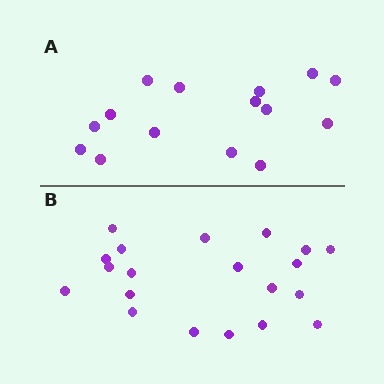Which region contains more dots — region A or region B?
Region B (the bottom region) has more dots.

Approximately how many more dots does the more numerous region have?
Region B has about 5 more dots than region A.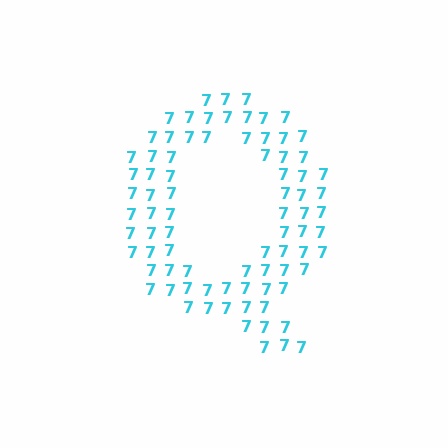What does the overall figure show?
The overall figure shows the letter Q.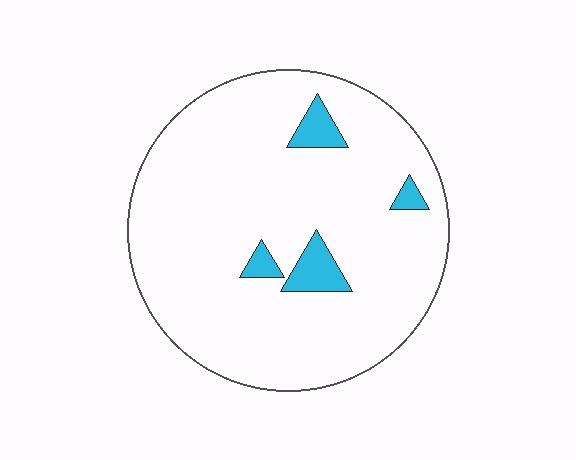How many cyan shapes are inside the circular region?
4.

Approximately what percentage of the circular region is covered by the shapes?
Approximately 5%.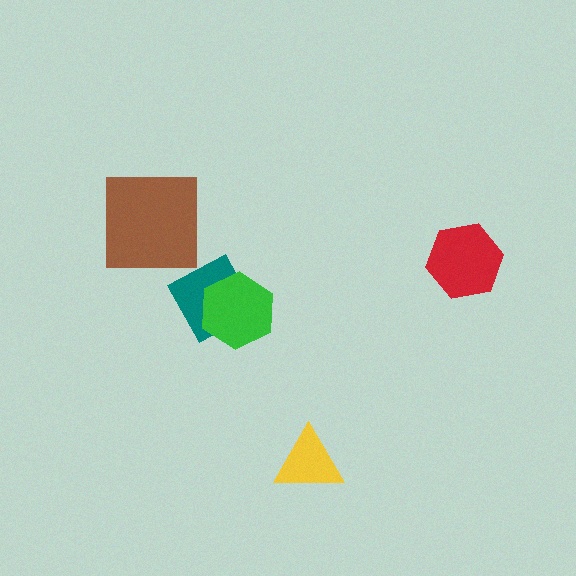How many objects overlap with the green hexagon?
1 object overlaps with the green hexagon.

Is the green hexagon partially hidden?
No, no other shape covers it.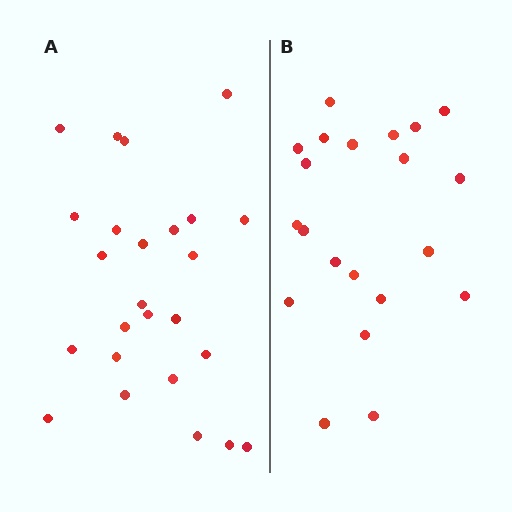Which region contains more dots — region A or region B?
Region A (the left region) has more dots.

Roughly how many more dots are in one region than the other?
Region A has about 4 more dots than region B.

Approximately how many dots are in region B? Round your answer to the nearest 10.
About 20 dots. (The exact count is 21, which rounds to 20.)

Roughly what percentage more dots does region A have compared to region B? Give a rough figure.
About 20% more.